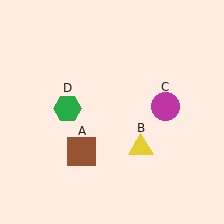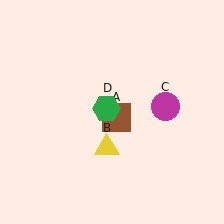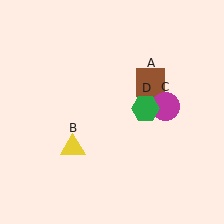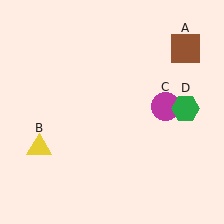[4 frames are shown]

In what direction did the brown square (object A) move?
The brown square (object A) moved up and to the right.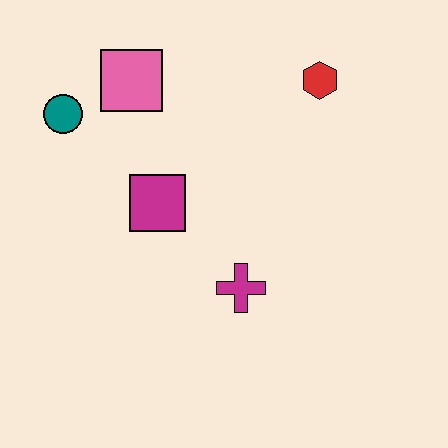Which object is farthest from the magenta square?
The red hexagon is farthest from the magenta square.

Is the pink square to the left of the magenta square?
Yes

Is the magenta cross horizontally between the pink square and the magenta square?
No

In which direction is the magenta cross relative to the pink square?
The magenta cross is below the pink square.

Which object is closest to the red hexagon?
The pink square is closest to the red hexagon.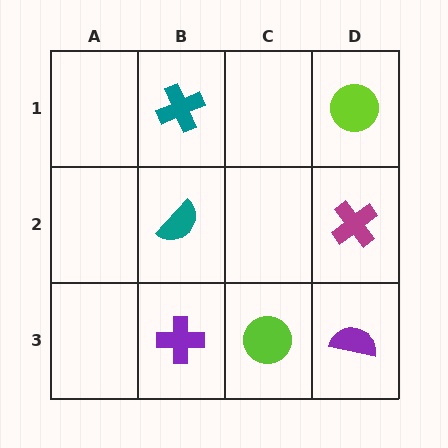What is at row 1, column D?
A lime circle.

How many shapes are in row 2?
2 shapes.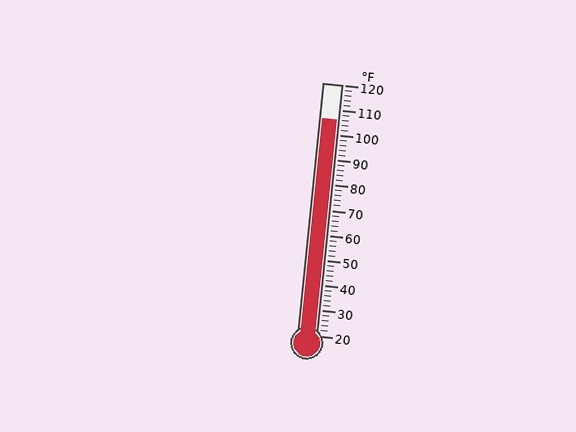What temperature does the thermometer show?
The thermometer shows approximately 106°F.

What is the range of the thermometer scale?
The thermometer scale ranges from 20°F to 120°F.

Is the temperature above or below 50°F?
The temperature is above 50°F.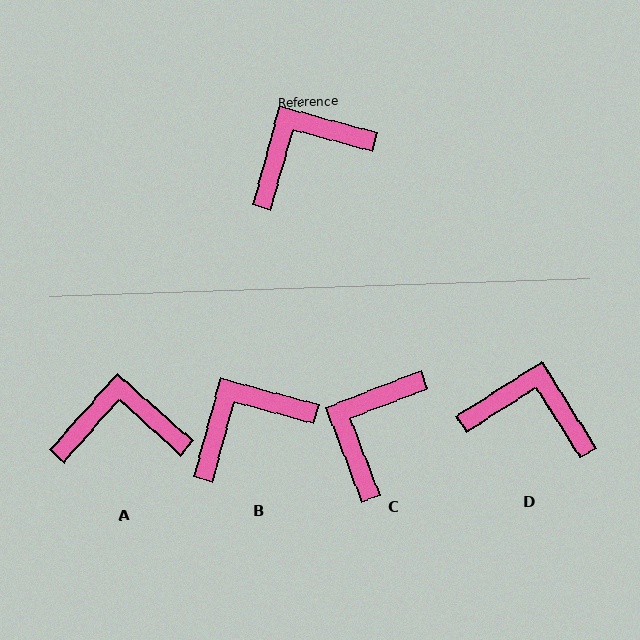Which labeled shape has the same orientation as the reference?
B.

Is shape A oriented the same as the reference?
No, it is off by about 26 degrees.